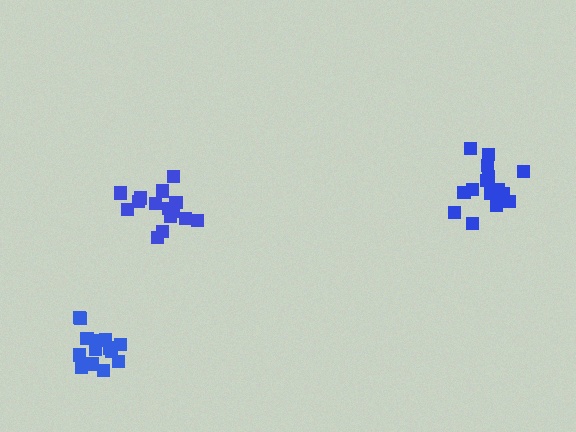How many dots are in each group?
Group 1: 16 dots, Group 2: 15 dots, Group 3: 16 dots (47 total).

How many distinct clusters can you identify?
There are 3 distinct clusters.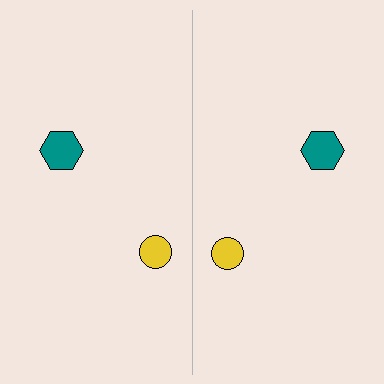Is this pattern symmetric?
Yes, this pattern has bilateral (reflection) symmetry.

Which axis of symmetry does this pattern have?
The pattern has a vertical axis of symmetry running through the center of the image.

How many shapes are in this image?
There are 4 shapes in this image.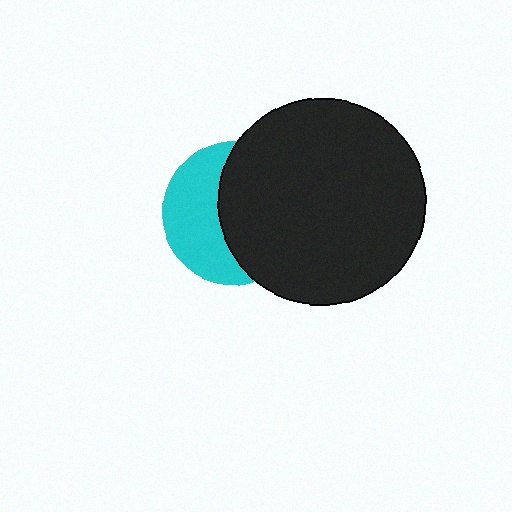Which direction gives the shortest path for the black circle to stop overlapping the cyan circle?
Moving right gives the shortest separation.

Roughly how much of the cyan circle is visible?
A small part of it is visible (roughly 44%).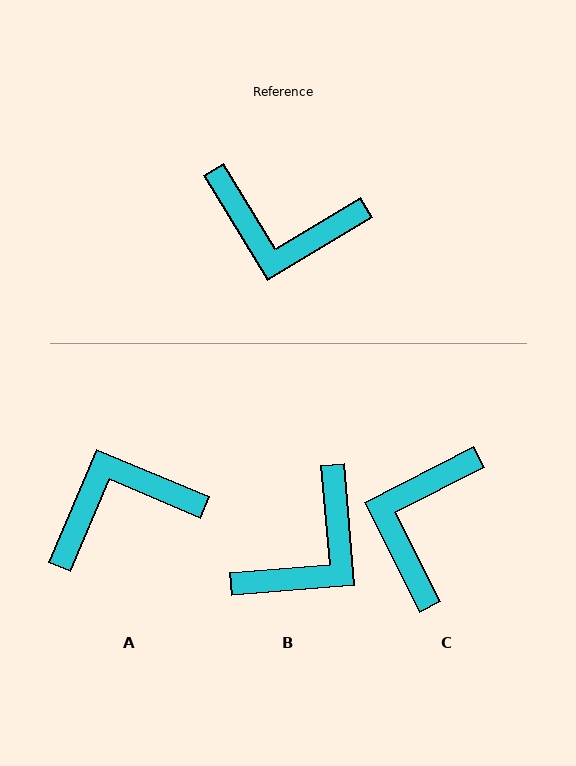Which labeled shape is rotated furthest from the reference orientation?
A, about 144 degrees away.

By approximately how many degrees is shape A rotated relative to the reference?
Approximately 144 degrees clockwise.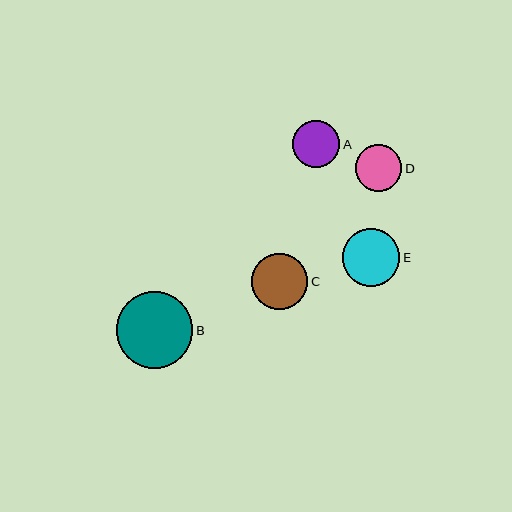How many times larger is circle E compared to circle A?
Circle E is approximately 1.2 times the size of circle A.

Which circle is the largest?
Circle B is the largest with a size of approximately 76 pixels.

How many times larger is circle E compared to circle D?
Circle E is approximately 1.2 times the size of circle D.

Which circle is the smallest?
Circle D is the smallest with a size of approximately 47 pixels.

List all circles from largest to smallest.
From largest to smallest: B, E, C, A, D.